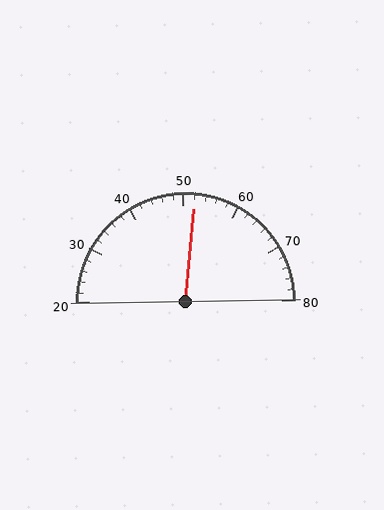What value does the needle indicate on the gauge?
The needle indicates approximately 52.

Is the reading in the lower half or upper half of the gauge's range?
The reading is in the upper half of the range (20 to 80).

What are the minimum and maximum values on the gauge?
The gauge ranges from 20 to 80.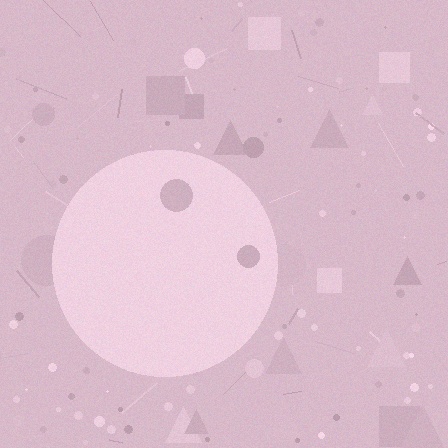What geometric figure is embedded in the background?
A circle is embedded in the background.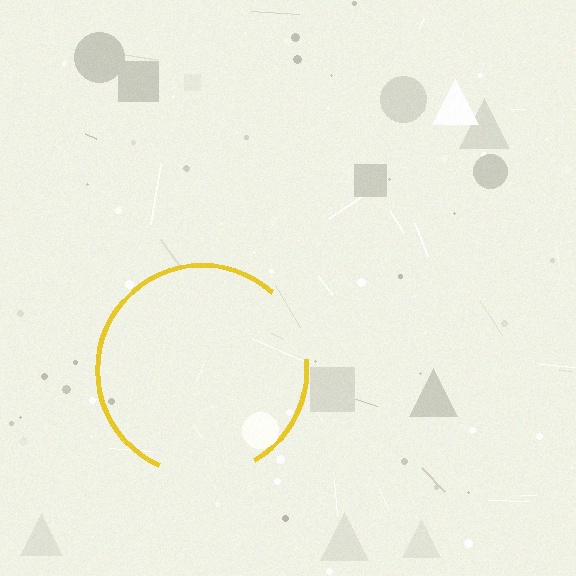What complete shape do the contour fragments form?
The contour fragments form a circle.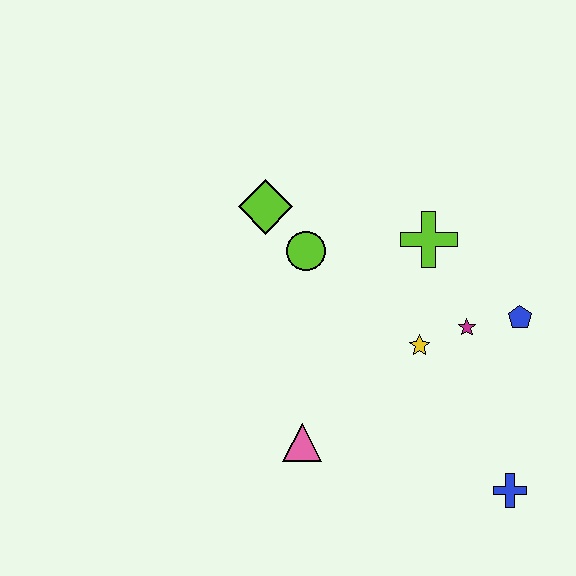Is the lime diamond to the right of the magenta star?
No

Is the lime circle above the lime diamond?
No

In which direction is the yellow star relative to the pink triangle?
The yellow star is to the right of the pink triangle.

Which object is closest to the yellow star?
The magenta star is closest to the yellow star.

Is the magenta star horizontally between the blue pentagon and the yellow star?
Yes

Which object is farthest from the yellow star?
The lime diamond is farthest from the yellow star.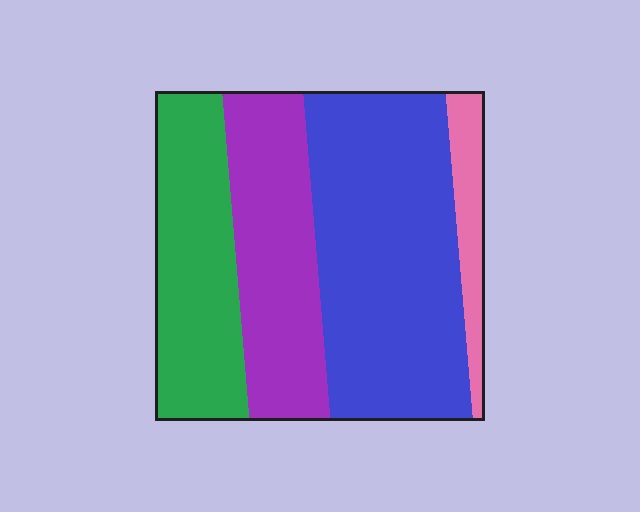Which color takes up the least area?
Pink, at roughly 10%.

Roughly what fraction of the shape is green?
Green covers 24% of the shape.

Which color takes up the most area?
Blue, at roughly 45%.